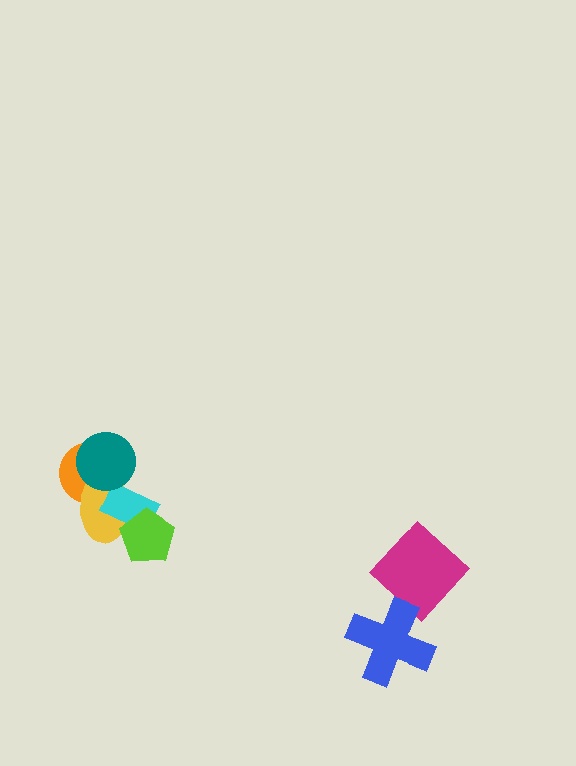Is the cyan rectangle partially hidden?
Yes, it is partially covered by another shape.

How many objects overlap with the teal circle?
2 objects overlap with the teal circle.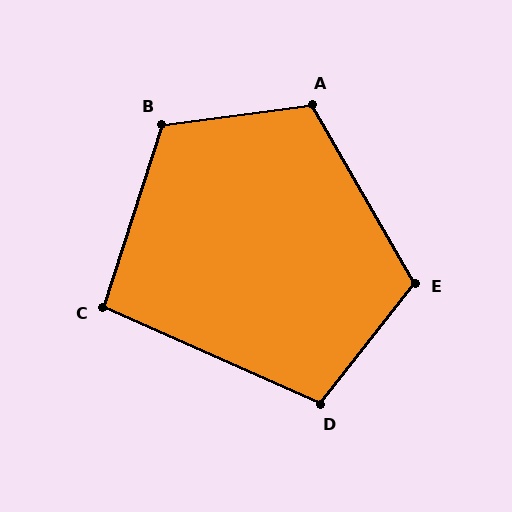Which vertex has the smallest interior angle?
C, at approximately 96 degrees.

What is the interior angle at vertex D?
Approximately 104 degrees (obtuse).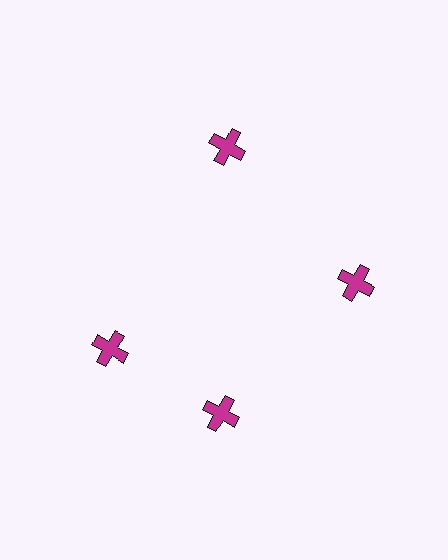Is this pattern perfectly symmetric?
No. The 4 magenta crosses are arranged in a ring, but one element near the 9 o'clock position is rotated out of alignment along the ring, breaking the 4-fold rotational symmetry.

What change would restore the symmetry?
The symmetry would be restored by rotating it back into even spacing with its neighbors so that all 4 crosses sit at equal angles and equal distance from the center.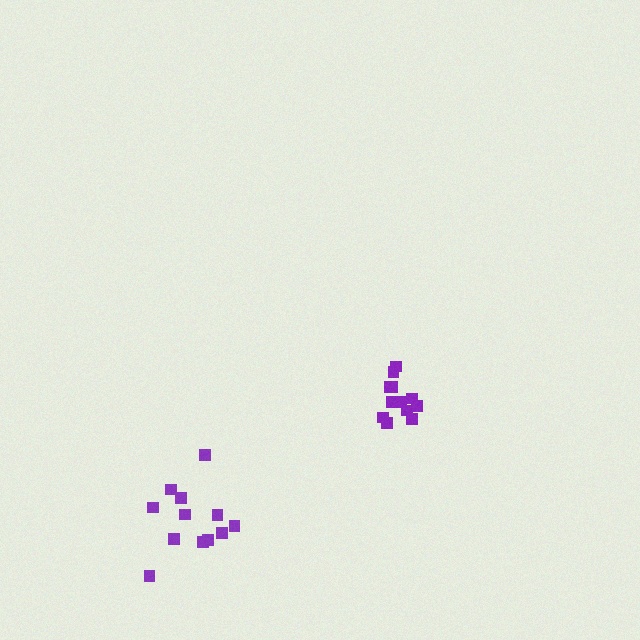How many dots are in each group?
Group 1: 12 dots, Group 2: 12 dots (24 total).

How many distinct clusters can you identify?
There are 2 distinct clusters.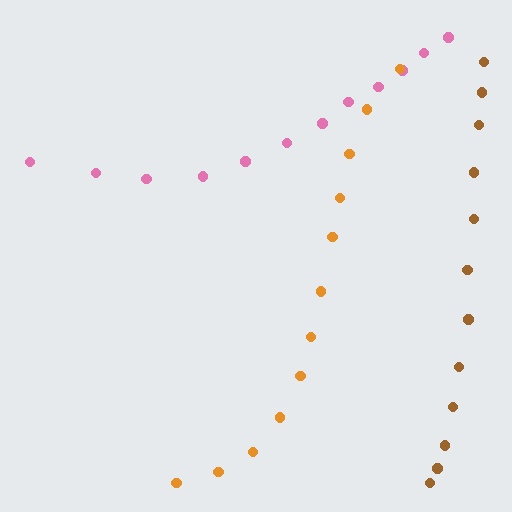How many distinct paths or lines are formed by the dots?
There are 3 distinct paths.